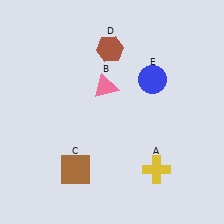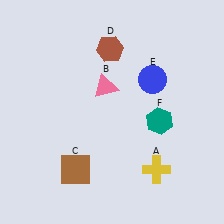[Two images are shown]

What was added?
A teal hexagon (F) was added in Image 2.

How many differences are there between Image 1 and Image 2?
There is 1 difference between the two images.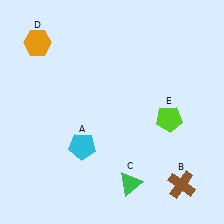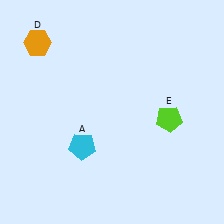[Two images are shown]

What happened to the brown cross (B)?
The brown cross (B) was removed in Image 2. It was in the bottom-right area of Image 1.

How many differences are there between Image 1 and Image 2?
There are 2 differences between the two images.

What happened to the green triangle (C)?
The green triangle (C) was removed in Image 2. It was in the bottom-right area of Image 1.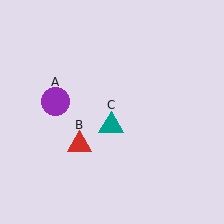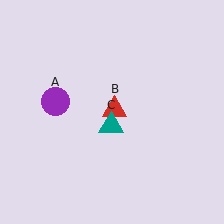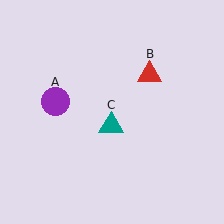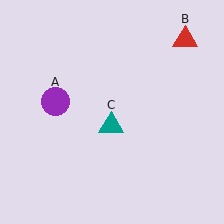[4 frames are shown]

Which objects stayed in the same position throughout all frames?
Purple circle (object A) and teal triangle (object C) remained stationary.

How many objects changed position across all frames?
1 object changed position: red triangle (object B).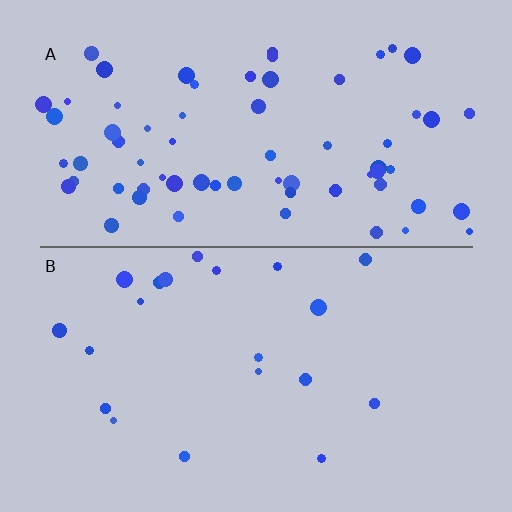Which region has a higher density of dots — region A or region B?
A (the top).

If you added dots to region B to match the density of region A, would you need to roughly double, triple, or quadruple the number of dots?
Approximately triple.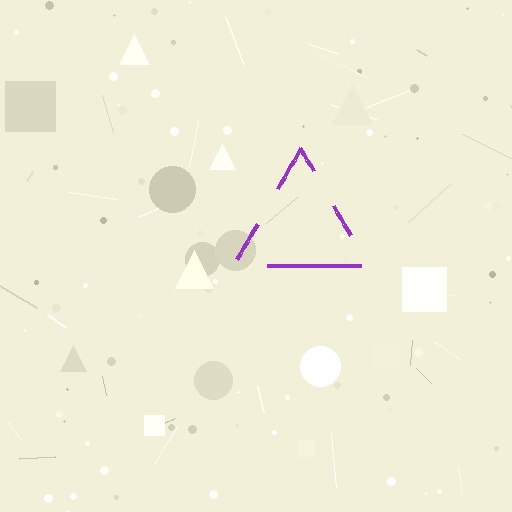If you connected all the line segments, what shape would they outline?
They would outline a triangle.